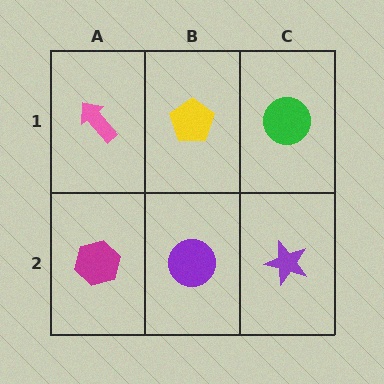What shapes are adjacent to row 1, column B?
A purple circle (row 2, column B), a pink arrow (row 1, column A), a green circle (row 1, column C).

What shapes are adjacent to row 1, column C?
A purple star (row 2, column C), a yellow pentagon (row 1, column B).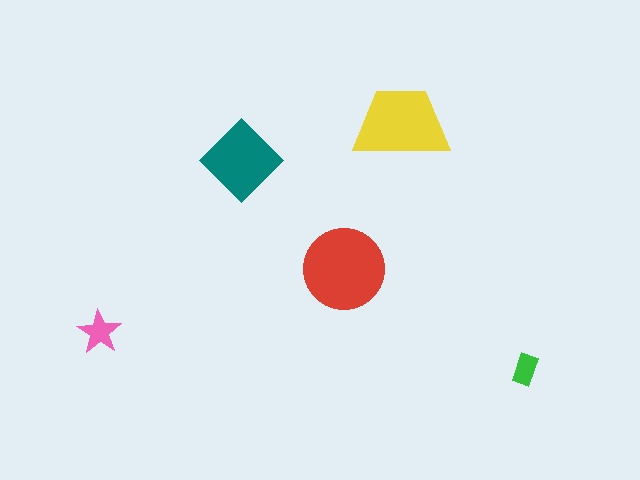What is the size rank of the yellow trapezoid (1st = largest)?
2nd.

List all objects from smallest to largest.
The green rectangle, the pink star, the teal diamond, the yellow trapezoid, the red circle.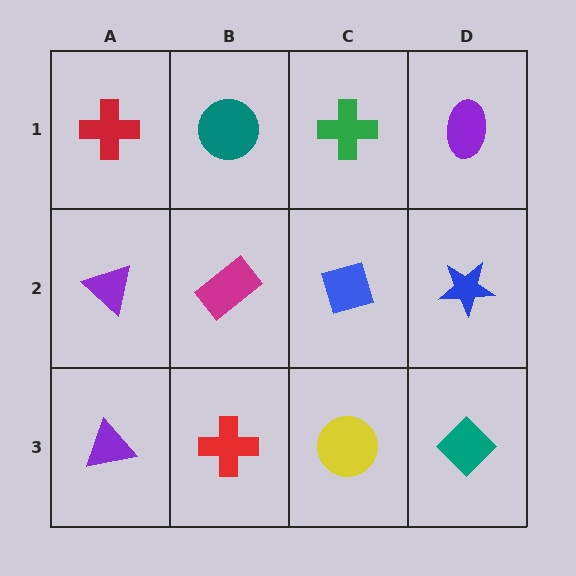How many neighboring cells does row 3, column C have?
3.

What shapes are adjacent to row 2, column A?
A red cross (row 1, column A), a purple triangle (row 3, column A), a magenta rectangle (row 2, column B).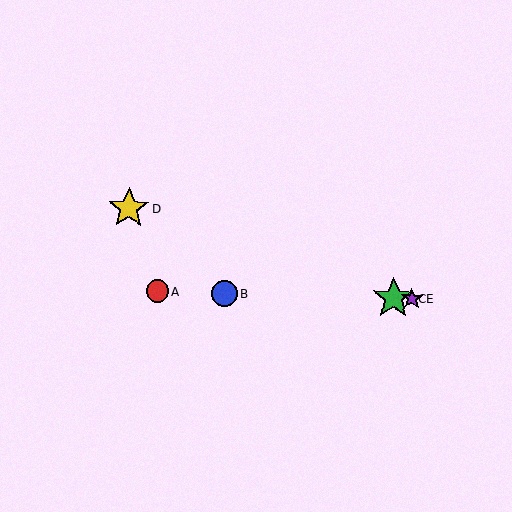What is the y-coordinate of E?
Object E is at y≈299.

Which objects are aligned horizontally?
Objects A, B, C, E are aligned horizontally.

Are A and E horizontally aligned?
Yes, both are at y≈291.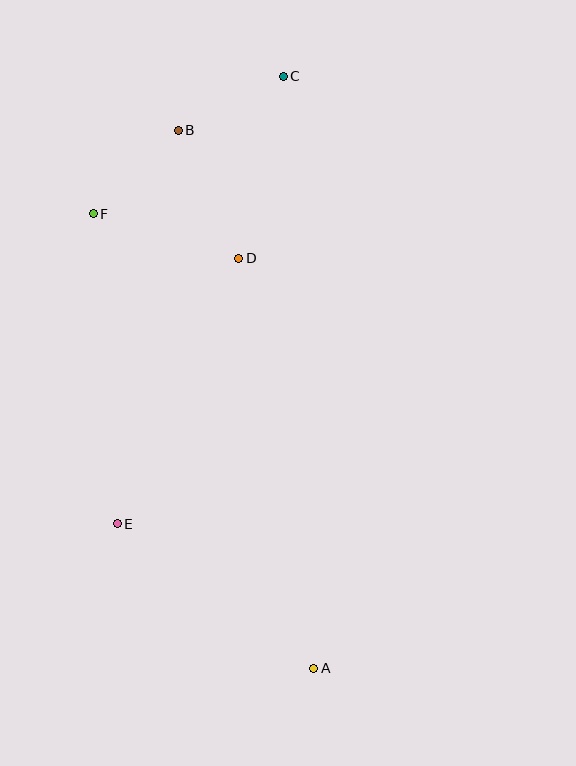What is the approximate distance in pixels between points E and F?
The distance between E and F is approximately 311 pixels.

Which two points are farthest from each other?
Points A and C are farthest from each other.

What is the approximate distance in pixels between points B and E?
The distance between B and E is approximately 398 pixels.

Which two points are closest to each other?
Points B and C are closest to each other.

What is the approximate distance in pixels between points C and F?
The distance between C and F is approximately 235 pixels.